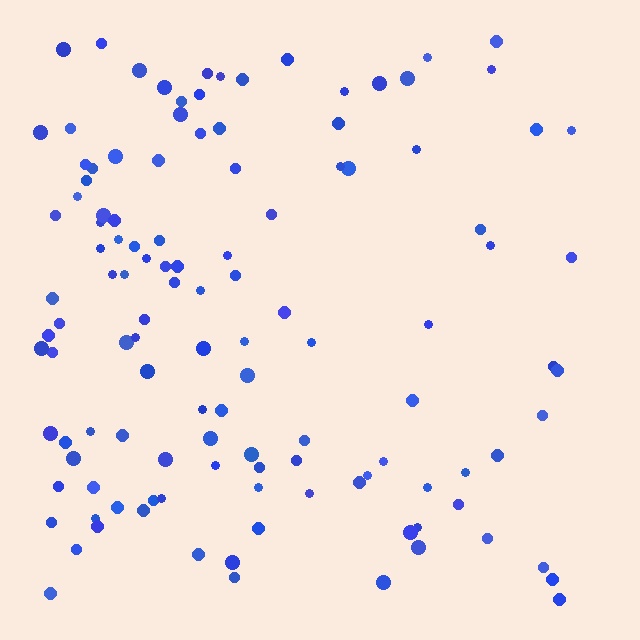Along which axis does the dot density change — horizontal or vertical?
Horizontal.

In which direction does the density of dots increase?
From right to left, with the left side densest.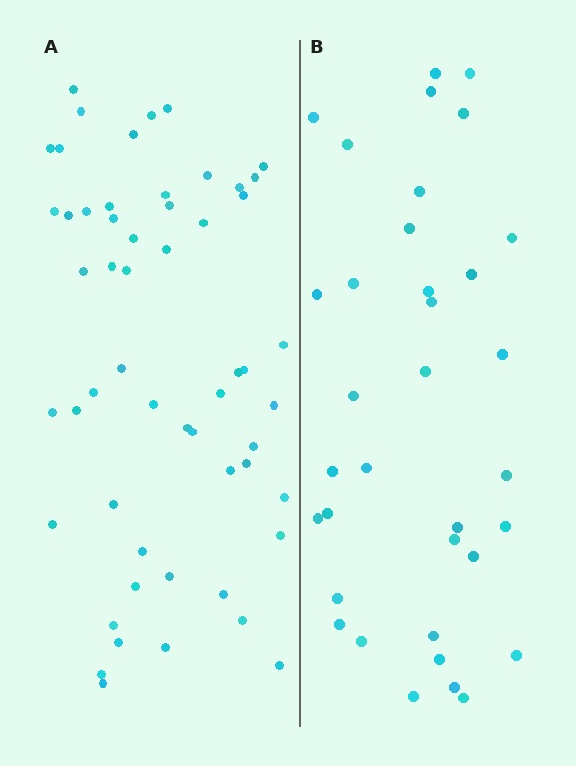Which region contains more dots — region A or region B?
Region A (the left region) has more dots.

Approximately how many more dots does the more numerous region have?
Region A has approximately 20 more dots than region B.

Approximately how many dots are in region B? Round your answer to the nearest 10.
About 40 dots. (The exact count is 35, which rounds to 40.)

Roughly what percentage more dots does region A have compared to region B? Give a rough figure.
About 55% more.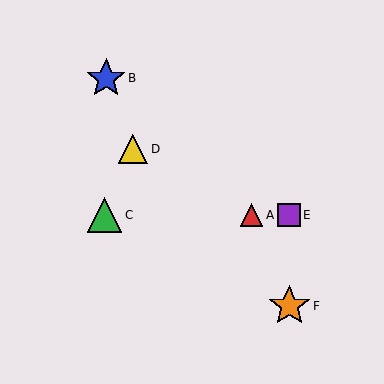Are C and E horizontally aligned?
Yes, both are at y≈215.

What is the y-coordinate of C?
Object C is at y≈215.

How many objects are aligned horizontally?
3 objects (A, C, E) are aligned horizontally.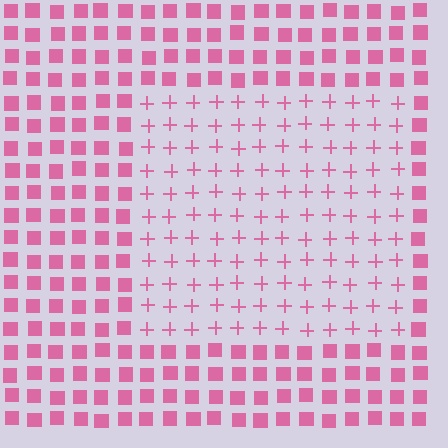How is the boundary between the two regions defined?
The boundary is defined by a change in element shape: plus signs inside vs. squares outside. All elements share the same color and spacing.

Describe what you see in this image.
The image is filled with small pink elements arranged in a uniform grid. A rectangle-shaped region contains plus signs, while the surrounding area contains squares. The boundary is defined purely by the change in element shape.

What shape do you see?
I see a rectangle.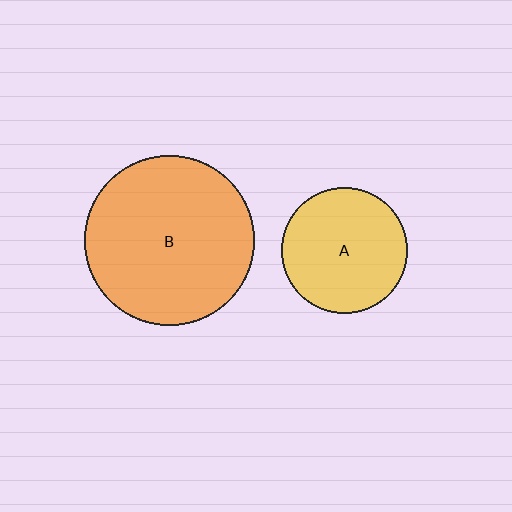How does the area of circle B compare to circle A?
Approximately 1.8 times.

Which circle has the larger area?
Circle B (orange).